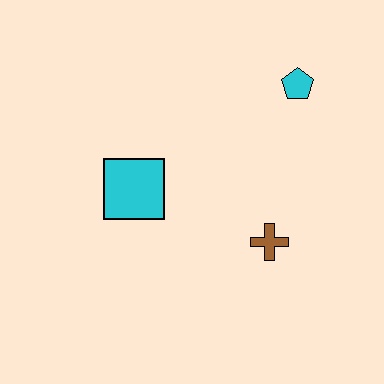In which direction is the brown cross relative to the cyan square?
The brown cross is to the right of the cyan square.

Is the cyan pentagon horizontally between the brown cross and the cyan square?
No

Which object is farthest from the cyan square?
The cyan pentagon is farthest from the cyan square.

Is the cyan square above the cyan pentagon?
No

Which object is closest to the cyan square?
The brown cross is closest to the cyan square.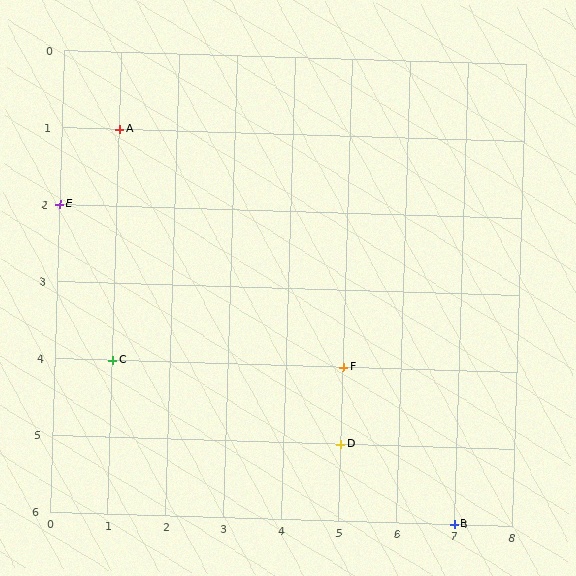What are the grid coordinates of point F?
Point F is at grid coordinates (5, 4).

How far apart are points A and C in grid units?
Points A and C are 3 rows apart.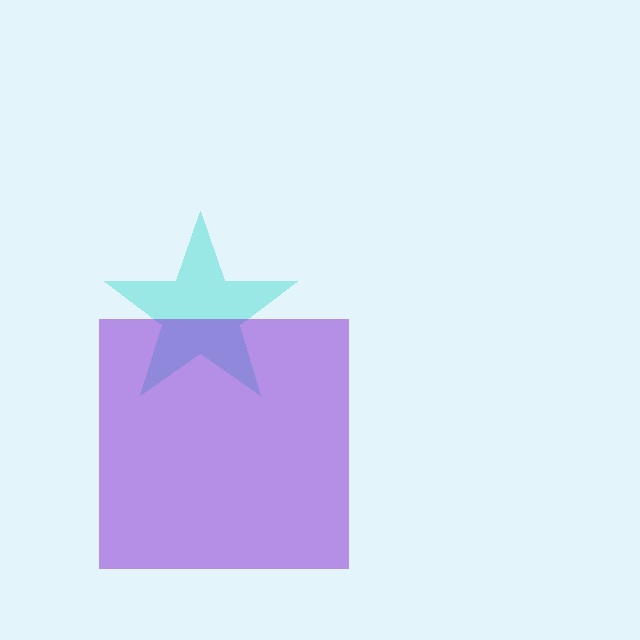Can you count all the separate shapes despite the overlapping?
Yes, there are 2 separate shapes.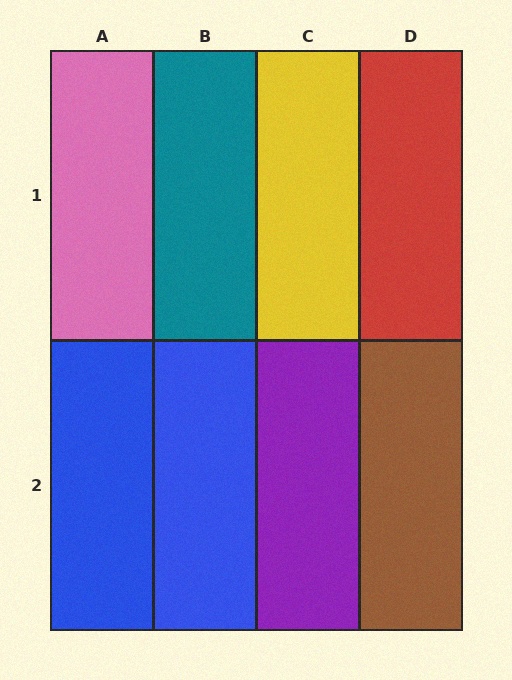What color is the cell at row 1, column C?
Yellow.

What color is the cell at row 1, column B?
Teal.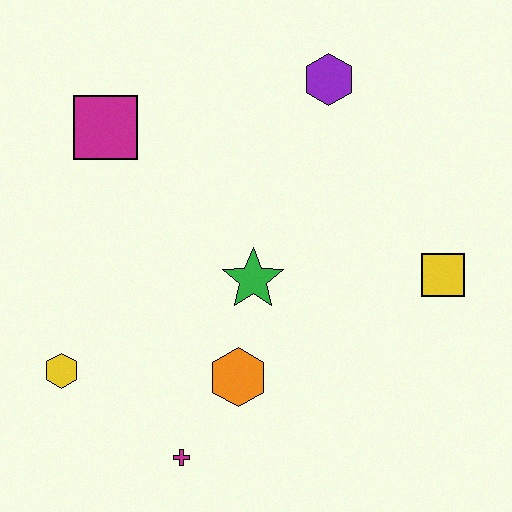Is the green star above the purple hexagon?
No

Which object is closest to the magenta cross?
The orange hexagon is closest to the magenta cross.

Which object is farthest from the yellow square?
The yellow hexagon is farthest from the yellow square.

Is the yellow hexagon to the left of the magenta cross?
Yes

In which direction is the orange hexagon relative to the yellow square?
The orange hexagon is to the left of the yellow square.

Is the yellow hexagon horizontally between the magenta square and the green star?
No